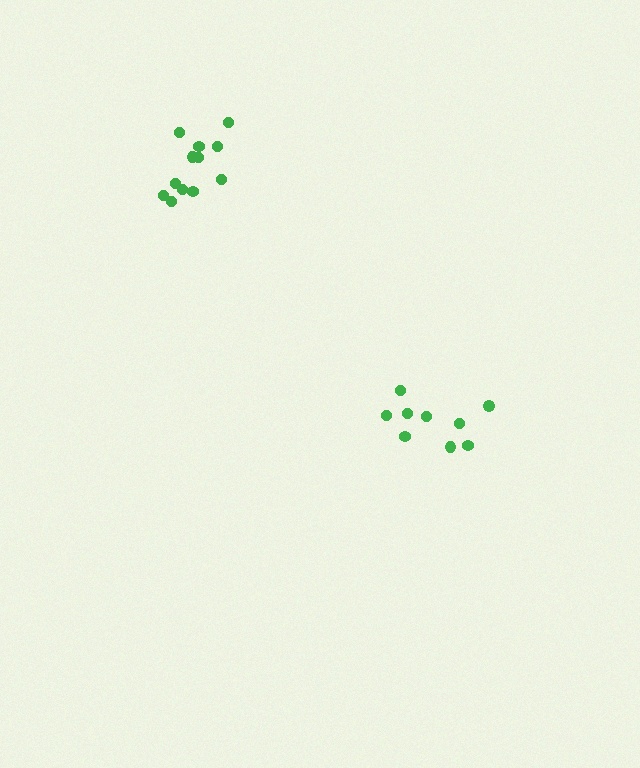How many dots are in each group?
Group 1: 9 dots, Group 2: 12 dots (21 total).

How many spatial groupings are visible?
There are 2 spatial groupings.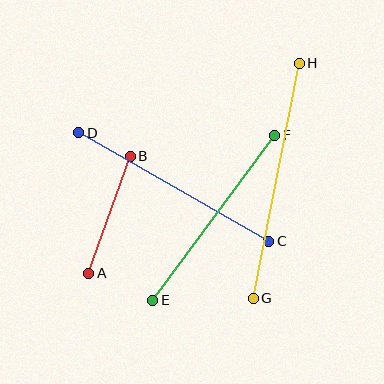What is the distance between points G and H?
The distance is approximately 239 pixels.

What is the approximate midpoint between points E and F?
The midpoint is at approximately (214, 218) pixels.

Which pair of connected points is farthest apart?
Points G and H are farthest apart.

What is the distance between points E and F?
The distance is approximately 205 pixels.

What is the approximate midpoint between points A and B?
The midpoint is at approximately (110, 215) pixels.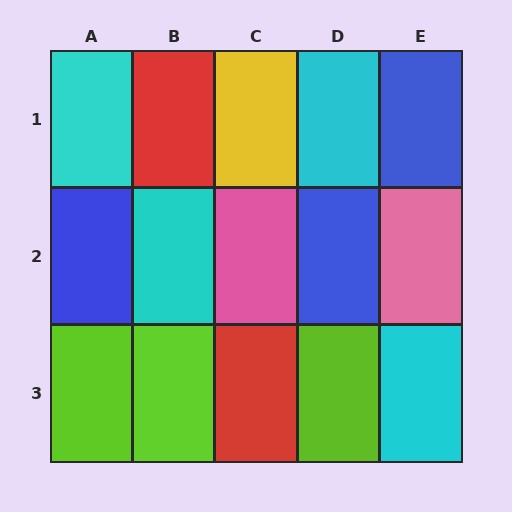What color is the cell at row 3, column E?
Cyan.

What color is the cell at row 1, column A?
Cyan.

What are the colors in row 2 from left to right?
Blue, cyan, pink, blue, pink.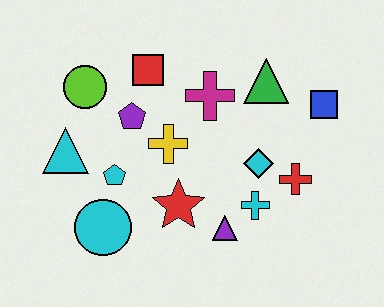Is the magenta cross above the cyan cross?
Yes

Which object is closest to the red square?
The purple pentagon is closest to the red square.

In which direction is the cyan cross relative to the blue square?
The cyan cross is below the blue square.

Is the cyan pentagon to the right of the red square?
No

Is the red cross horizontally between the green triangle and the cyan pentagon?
No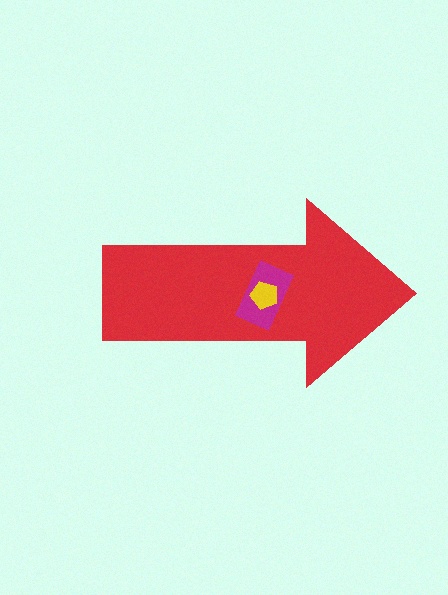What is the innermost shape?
The yellow pentagon.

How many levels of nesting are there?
3.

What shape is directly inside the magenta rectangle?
The yellow pentagon.